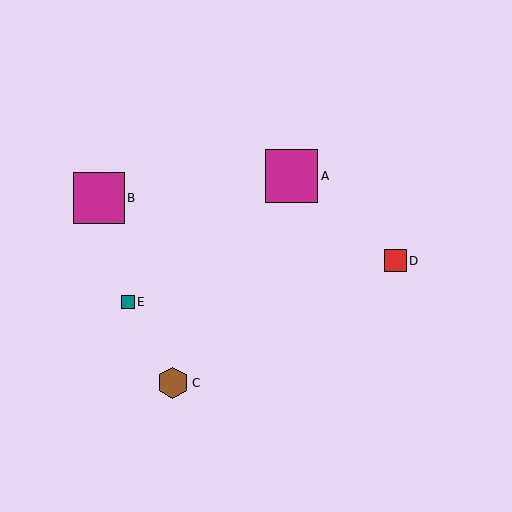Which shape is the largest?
The magenta square (labeled A) is the largest.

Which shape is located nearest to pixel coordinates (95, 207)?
The magenta square (labeled B) at (99, 198) is nearest to that location.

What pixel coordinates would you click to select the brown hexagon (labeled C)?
Click at (173, 383) to select the brown hexagon C.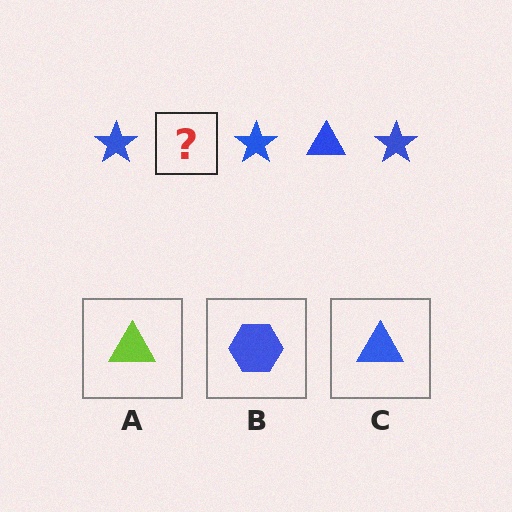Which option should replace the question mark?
Option C.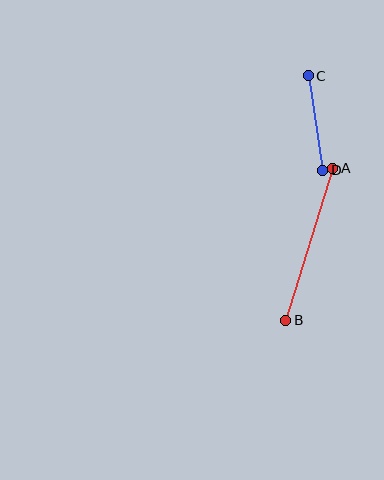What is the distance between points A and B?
The distance is approximately 159 pixels.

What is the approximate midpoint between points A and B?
The midpoint is at approximately (309, 244) pixels.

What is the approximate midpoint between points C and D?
The midpoint is at approximately (316, 123) pixels.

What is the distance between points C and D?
The distance is approximately 96 pixels.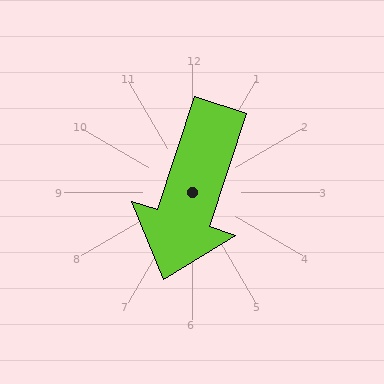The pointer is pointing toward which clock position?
Roughly 7 o'clock.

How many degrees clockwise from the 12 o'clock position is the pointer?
Approximately 198 degrees.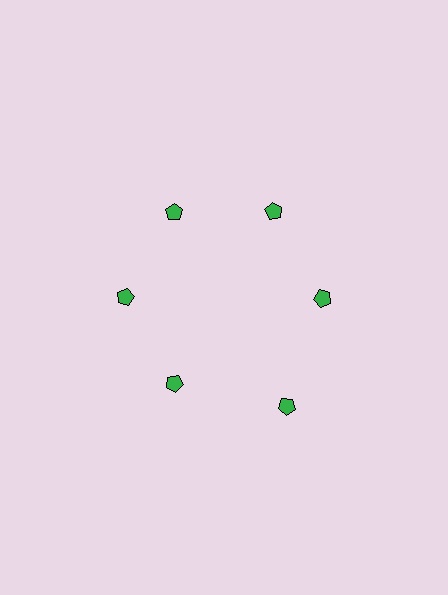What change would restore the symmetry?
The symmetry would be restored by moving it inward, back onto the ring so that all 6 pentagons sit at equal angles and equal distance from the center.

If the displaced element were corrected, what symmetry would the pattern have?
It would have 6-fold rotational symmetry — the pattern would map onto itself every 60 degrees.